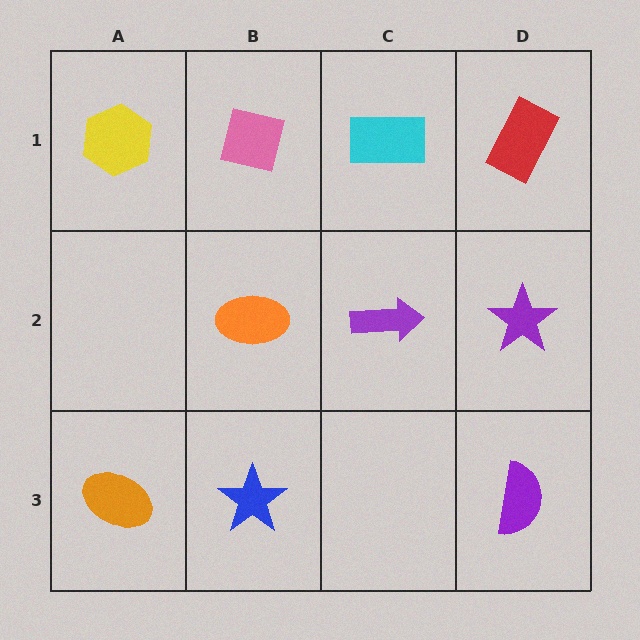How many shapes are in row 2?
3 shapes.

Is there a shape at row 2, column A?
No, that cell is empty.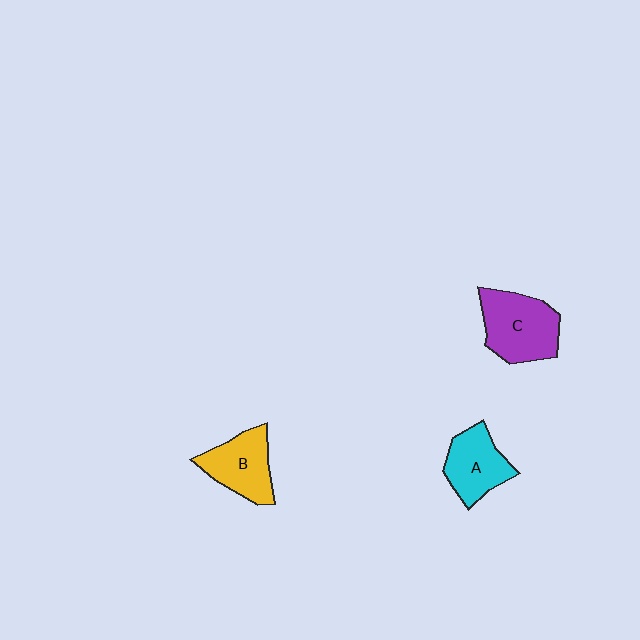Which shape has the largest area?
Shape C (purple).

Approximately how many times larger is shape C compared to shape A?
Approximately 1.3 times.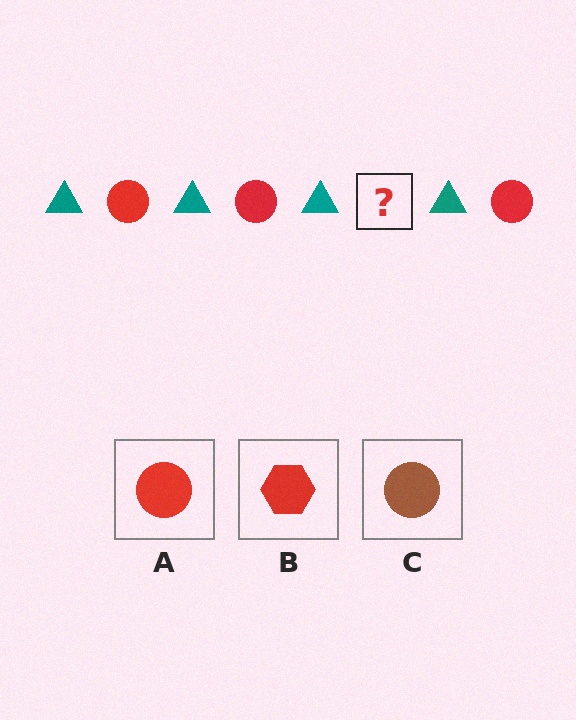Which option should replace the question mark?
Option A.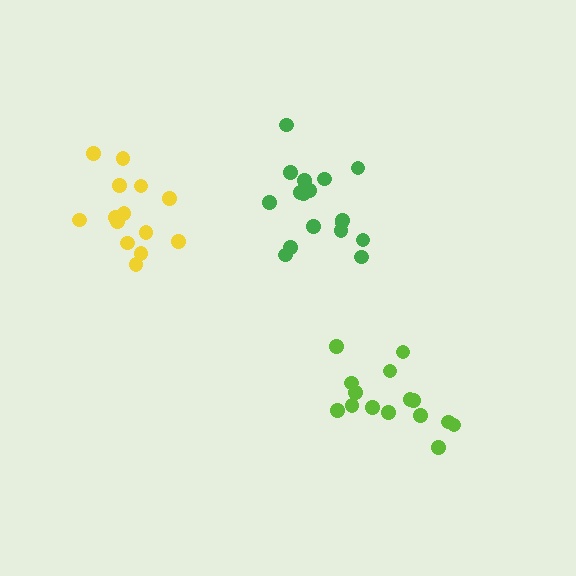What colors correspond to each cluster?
The clusters are colored: yellow, green, lime.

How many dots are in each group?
Group 1: 14 dots, Group 2: 18 dots, Group 3: 15 dots (47 total).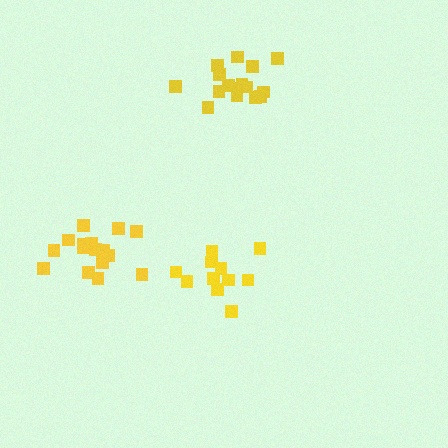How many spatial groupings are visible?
There are 3 spatial groupings.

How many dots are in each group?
Group 1: 16 dots, Group 2: 16 dots, Group 3: 11 dots (43 total).